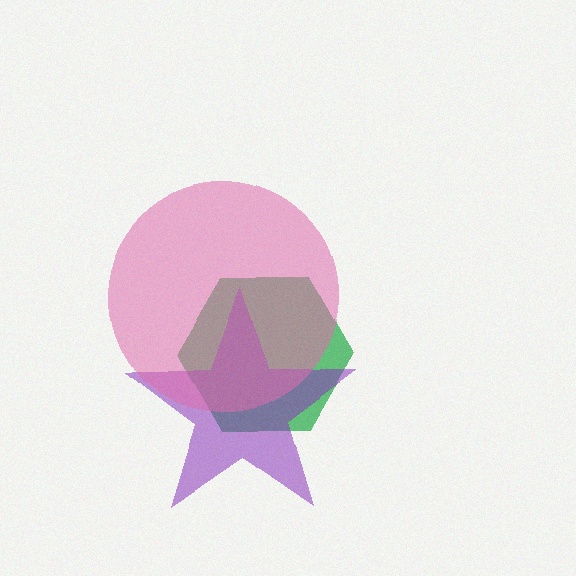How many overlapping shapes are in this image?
There are 3 overlapping shapes in the image.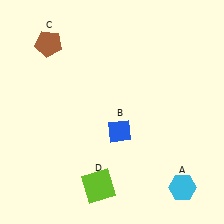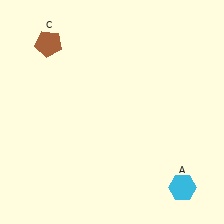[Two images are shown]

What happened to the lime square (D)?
The lime square (D) was removed in Image 2. It was in the bottom-left area of Image 1.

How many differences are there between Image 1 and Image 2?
There are 2 differences between the two images.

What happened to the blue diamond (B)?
The blue diamond (B) was removed in Image 2. It was in the bottom-right area of Image 1.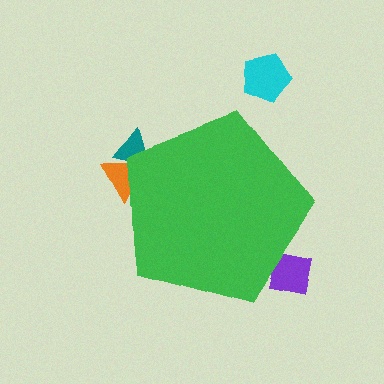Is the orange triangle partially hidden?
Yes, the orange triangle is partially hidden behind the green pentagon.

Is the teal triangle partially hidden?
Yes, the teal triangle is partially hidden behind the green pentagon.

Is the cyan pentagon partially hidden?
No, the cyan pentagon is fully visible.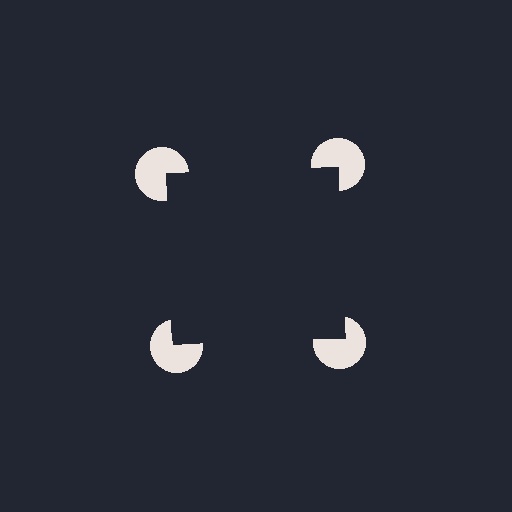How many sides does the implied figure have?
4 sides.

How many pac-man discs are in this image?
There are 4 — one at each vertex of the illusory square.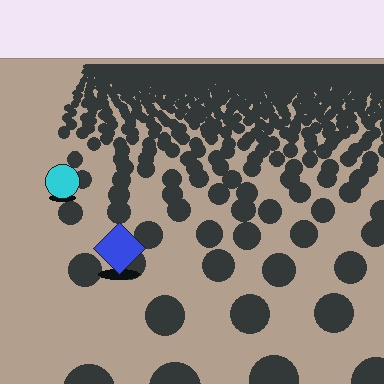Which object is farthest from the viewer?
The cyan circle is farthest from the viewer. It appears smaller and the ground texture around it is denser.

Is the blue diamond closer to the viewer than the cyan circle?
Yes. The blue diamond is closer — you can tell from the texture gradient: the ground texture is coarser near it.